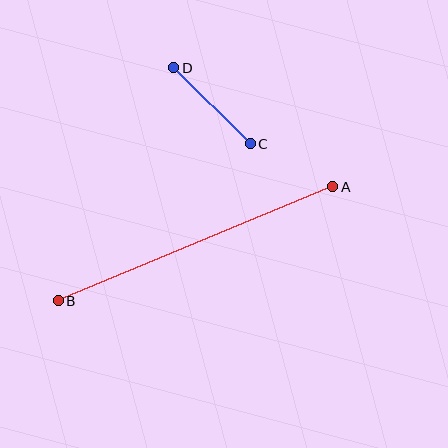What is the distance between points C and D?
The distance is approximately 108 pixels.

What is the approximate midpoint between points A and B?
The midpoint is at approximately (195, 244) pixels.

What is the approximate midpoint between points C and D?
The midpoint is at approximately (212, 106) pixels.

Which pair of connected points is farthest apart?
Points A and B are farthest apart.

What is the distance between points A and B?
The distance is approximately 297 pixels.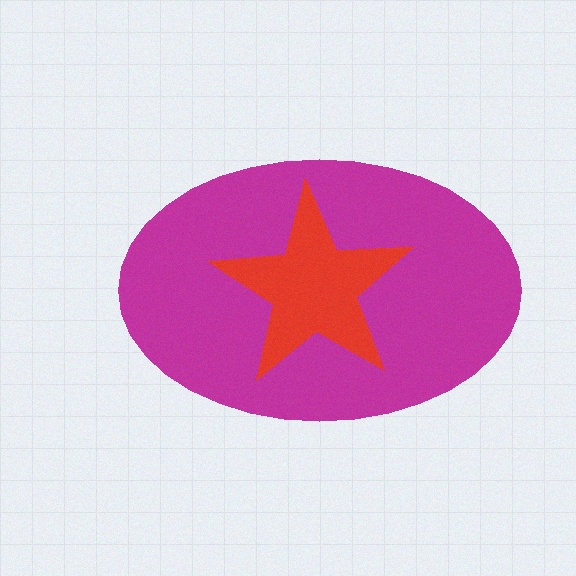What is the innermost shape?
The red star.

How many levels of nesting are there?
2.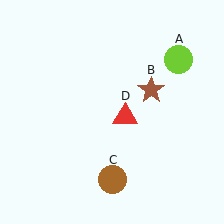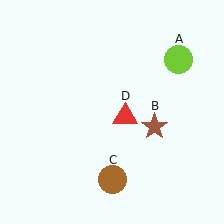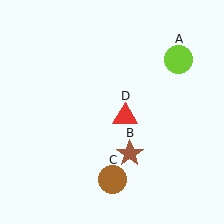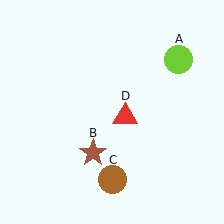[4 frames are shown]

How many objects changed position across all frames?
1 object changed position: brown star (object B).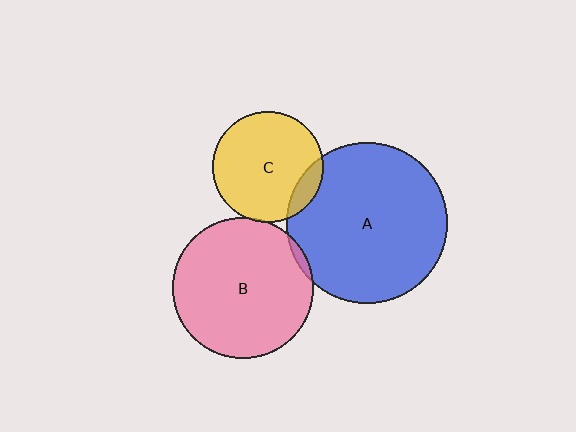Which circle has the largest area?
Circle A (blue).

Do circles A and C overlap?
Yes.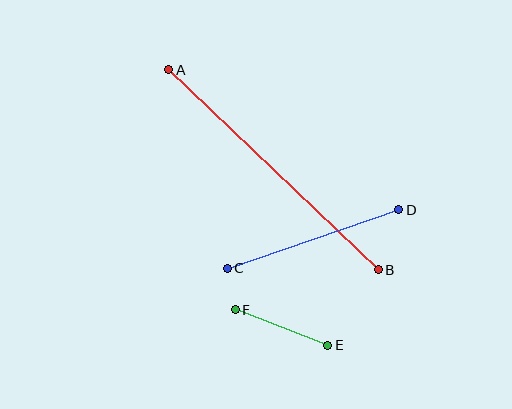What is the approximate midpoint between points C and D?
The midpoint is at approximately (313, 239) pixels.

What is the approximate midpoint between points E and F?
The midpoint is at approximately (281, 328) pixels.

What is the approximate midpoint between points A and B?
The midpoint is at approximately (273, 170) pixels.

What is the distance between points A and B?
The distance is approximately 290 pixels.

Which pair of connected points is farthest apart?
Points A and B are farthest apart.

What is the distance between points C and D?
The distance is approximately 181 pixels.